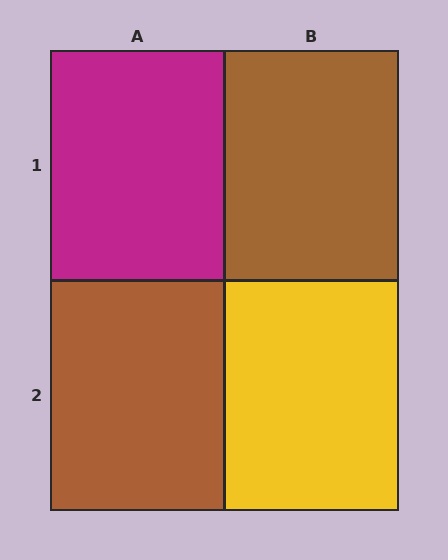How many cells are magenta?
1 cell is magenta.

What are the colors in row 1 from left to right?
Magenta, brown.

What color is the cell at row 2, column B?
Yellow.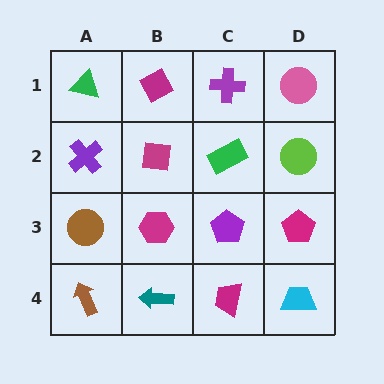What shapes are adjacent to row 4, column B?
A magenta hexagon (row 3, column B), a brown arrow (row 4, column A), a magenta trapezoid (row 4, column C).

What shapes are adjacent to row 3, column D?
A lime circle (row 2, column D), a cyan trapezoid (row 4, column D), a purple pentagon (row 3, column C).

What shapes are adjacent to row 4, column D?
A magenta pentagon (row 3, column D), a magenta trapezoid (row 4, column C).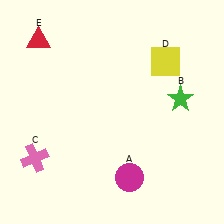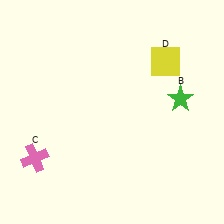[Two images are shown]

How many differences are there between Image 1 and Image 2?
There are 2 differences between the two images.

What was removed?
The magenta circle (A), the red triangle (E) were removed in Image 2.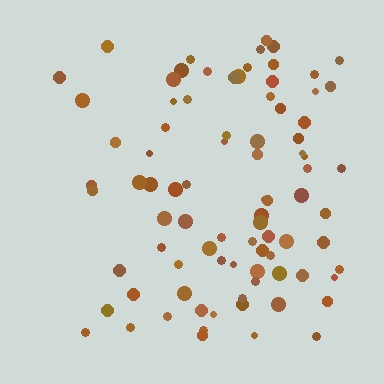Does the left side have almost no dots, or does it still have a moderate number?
Still a moderate number, just noticeably fewer than the right.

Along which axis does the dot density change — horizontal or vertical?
Horizontal.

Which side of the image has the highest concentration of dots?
The right.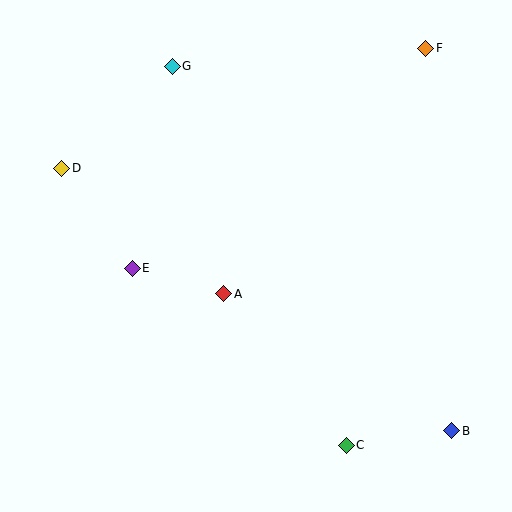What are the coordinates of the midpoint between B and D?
The midpoint between B and D is at (257, 299).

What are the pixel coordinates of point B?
Point B is at (452, 431).